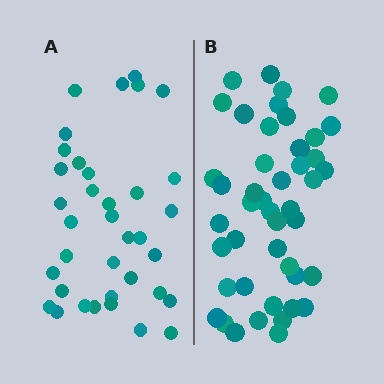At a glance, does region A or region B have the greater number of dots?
Region B (the right region) has more dots.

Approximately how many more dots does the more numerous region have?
Region B has roughly 8 or so more dots than region A.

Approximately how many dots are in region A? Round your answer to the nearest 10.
About 40 dots. (The exact count is 36, which rounds to 40.)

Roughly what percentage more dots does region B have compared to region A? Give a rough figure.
About 25% more.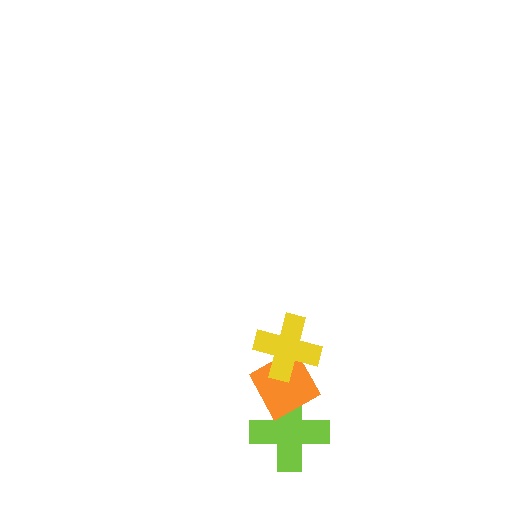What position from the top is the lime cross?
The lime cross is 3rd from the top.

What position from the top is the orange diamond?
The orange diamond is 2nd from the top.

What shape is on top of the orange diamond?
The yellow cross is on top of the orange diamond.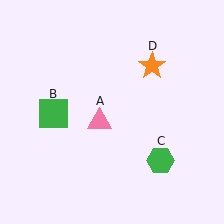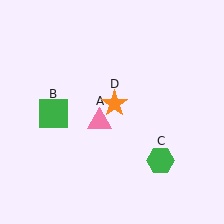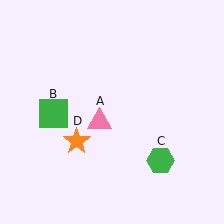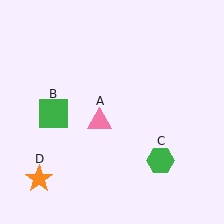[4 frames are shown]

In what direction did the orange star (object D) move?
The orange star (object D) moved down and to the left.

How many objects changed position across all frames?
1 object changed position: orange star (object D).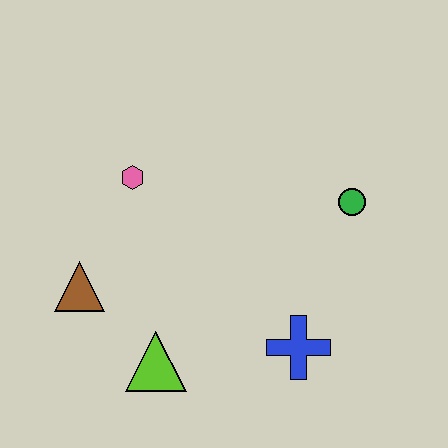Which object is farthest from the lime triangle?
The green circle is farthest from the lime triangle.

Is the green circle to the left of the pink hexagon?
No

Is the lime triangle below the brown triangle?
Yes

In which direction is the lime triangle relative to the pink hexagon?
The lime triangle is below the pink hexagon.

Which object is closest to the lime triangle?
The brown triangle is closest to the lime triangle.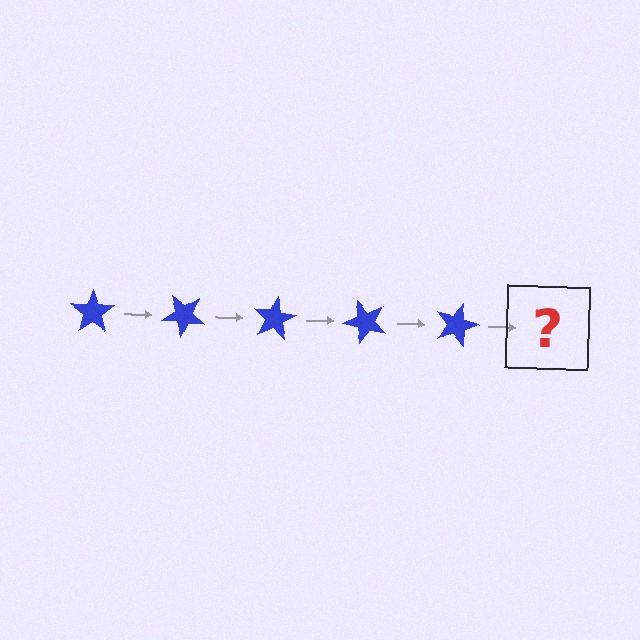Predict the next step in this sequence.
The next step is a blue star rotated 200 degrees.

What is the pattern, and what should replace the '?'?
The pattern is that the star rotates 40 degrees each step. The '?' should be a blue star rotated 200 degrees.